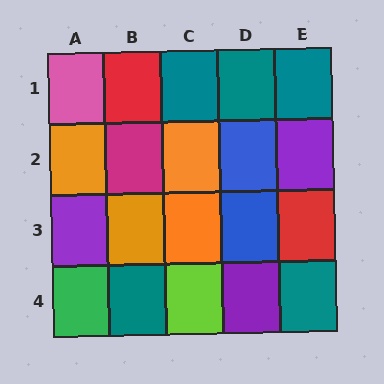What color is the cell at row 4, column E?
Teal.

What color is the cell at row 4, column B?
Teal.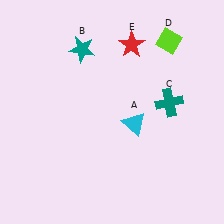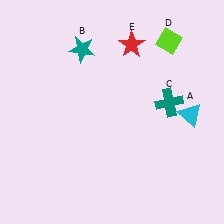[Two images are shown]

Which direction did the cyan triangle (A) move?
The cyan triangle (A) moved right.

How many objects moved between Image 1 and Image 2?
1 object moved between the two images.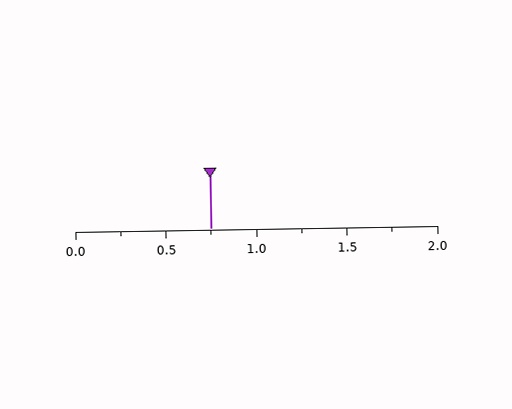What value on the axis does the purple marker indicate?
The marker indicates approximately 0.75.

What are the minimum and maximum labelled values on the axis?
The axis runs from 0.0 to 2.0.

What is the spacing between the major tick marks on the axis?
The major ticks are spaced 0.5 apart.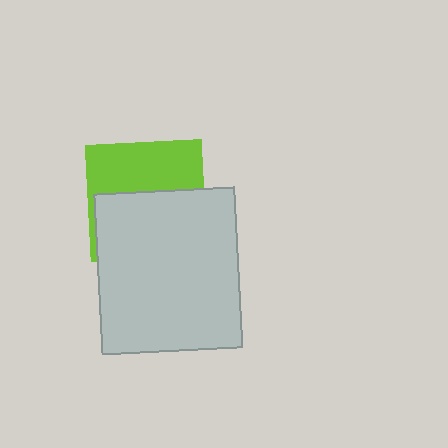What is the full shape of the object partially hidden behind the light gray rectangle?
The partially hidden object is a lime square.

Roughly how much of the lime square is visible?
About half of it is visible (roughly 45%).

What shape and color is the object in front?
The object in front is a light gray rectangle.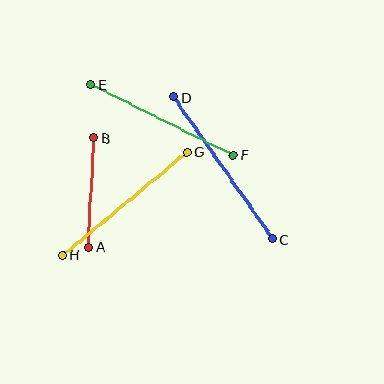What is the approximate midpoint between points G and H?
The midpoint is at approximately (125, 204) pixels.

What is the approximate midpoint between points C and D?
The midpoint is at approximately (223, 168) pixels.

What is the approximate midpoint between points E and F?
The midpoint is at approximately (162, 120) pixels.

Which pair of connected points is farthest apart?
Points C and D are farthest apart.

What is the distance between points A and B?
The distance is approximately 109 pixels.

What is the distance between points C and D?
The distance is approximately 173 pixels.